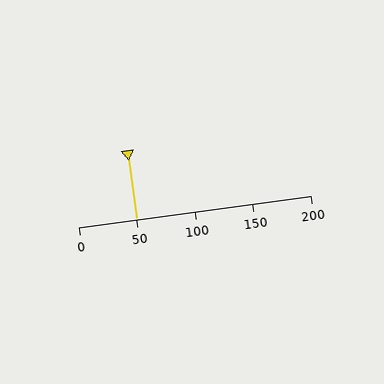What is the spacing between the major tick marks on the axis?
The major ticks are spaced 50 apart.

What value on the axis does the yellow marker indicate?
The marker indicates approximately 50.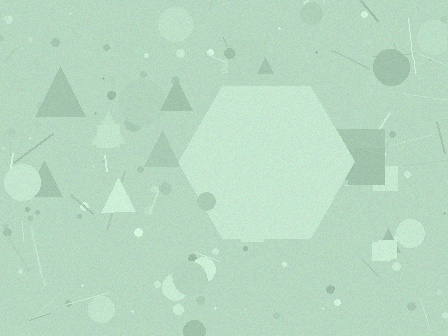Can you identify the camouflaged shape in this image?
The camouflaged shape is a hexagon.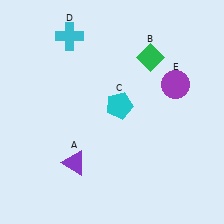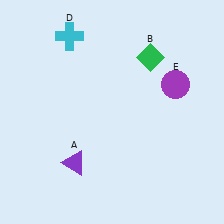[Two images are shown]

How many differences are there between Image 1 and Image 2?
There is 1 difference between the two images.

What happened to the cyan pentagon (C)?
The cyan pentagon (C) was removed in Image 2. It was in the top-right area of Image 1.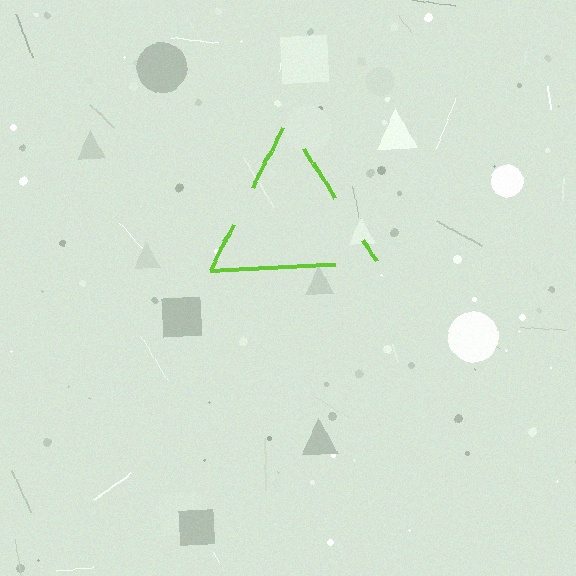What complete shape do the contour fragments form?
The contour fragments form a triangle.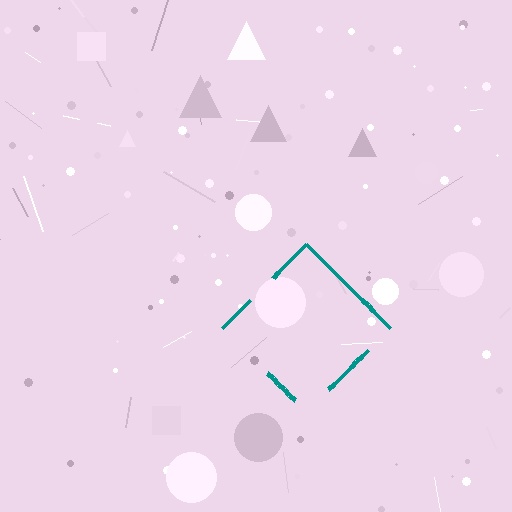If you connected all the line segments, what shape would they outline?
They would outline a diamond.